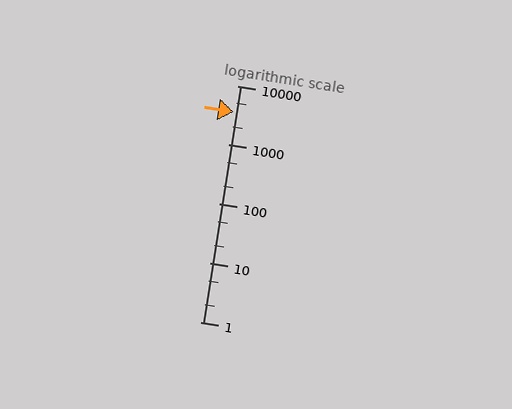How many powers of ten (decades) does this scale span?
The scale spans 4 decades, from 1 to 10000.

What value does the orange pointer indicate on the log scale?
The pointer indicates approximately 3600.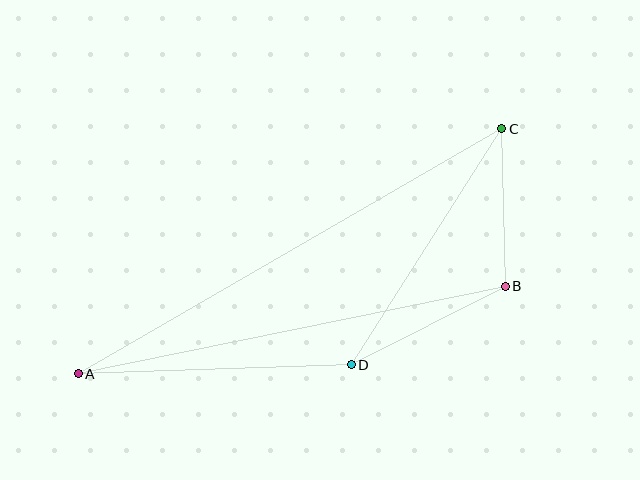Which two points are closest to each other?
Points B and C are closest to each other.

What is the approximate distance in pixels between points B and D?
The distance between B and D is approximately 173 pixels.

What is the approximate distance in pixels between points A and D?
The distance between A and D is approximately 273 pixels.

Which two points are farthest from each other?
Points A and C are farthest from each other.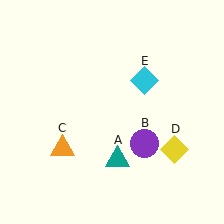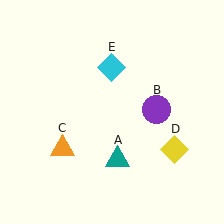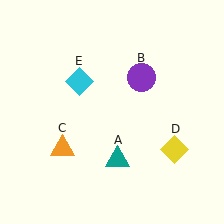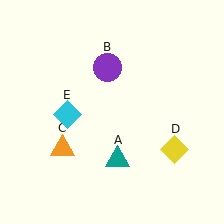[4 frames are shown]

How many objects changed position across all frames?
2 objects changed position: purple circle (object B), cyan diamond (object E).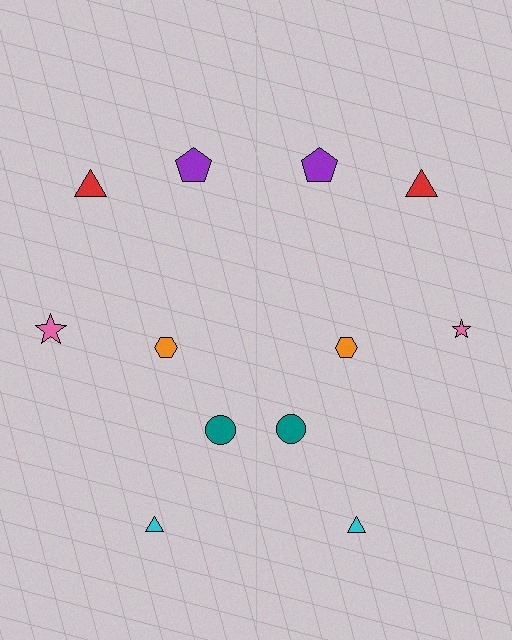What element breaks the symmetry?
The pink star on the right side has a different size than its mirror counterpart.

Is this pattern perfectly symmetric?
No, the pattern is not perfectly symmetric. The pink star on the right side has a different size than its mirror counterpart.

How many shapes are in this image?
There are 12 shapes in this image.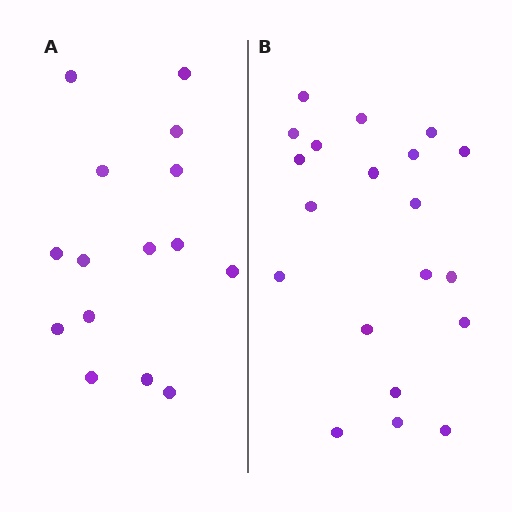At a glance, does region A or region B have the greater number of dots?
Region B (the right region) has more dots.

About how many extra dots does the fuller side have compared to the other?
Region B has about 5 more dots than region A.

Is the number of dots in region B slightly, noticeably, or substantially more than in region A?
Region B has noticeably more, but not dramatically so. The ratio is roughly 1.3 to 1.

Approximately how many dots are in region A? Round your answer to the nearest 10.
About 20 dots. (The exact count is 15, which rounds to 20.)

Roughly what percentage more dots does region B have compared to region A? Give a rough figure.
About 35% more.